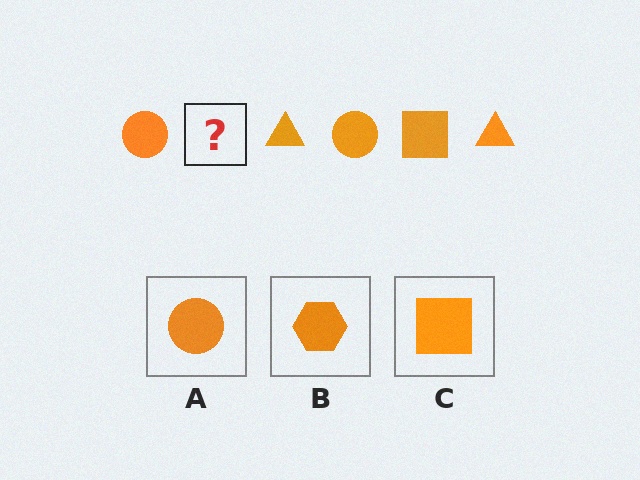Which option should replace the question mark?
Option C.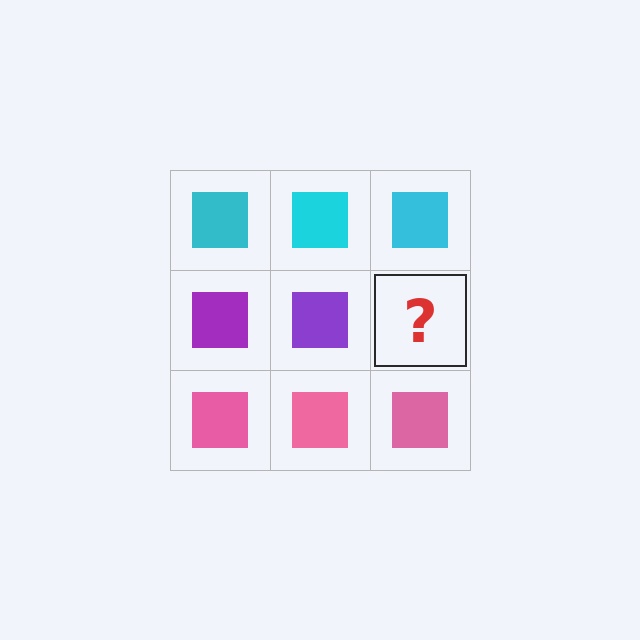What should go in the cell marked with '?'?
The missing cell should contain a purple square.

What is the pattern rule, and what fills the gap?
The rule is that each row has a consistent color. The gap should be filled with a purple square.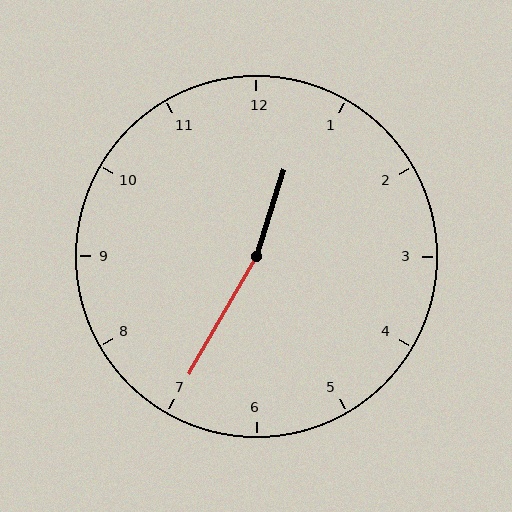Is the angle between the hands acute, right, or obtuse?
It is obtuse.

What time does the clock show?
12:35.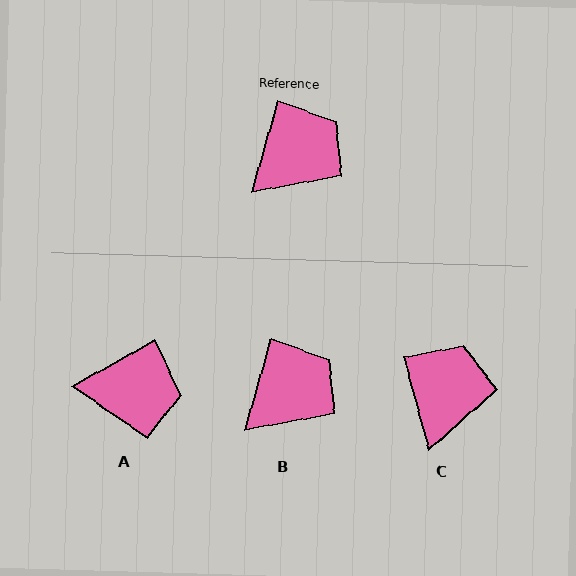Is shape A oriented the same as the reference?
No, it is off by about 44 degrees.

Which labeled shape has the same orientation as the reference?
B.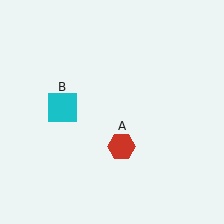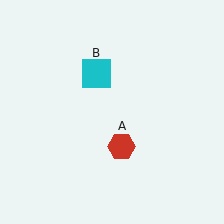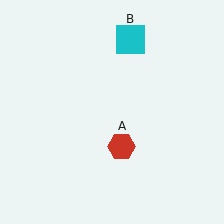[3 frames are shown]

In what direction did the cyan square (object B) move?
The cyan square (object B) moved up and to the right.